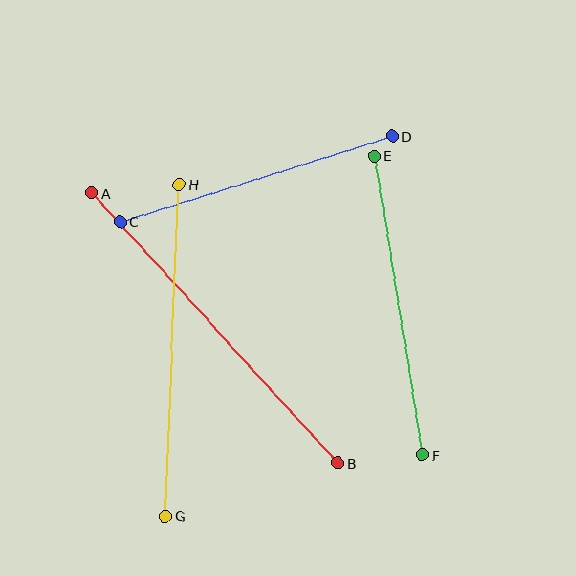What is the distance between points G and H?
The distance is approximately 332 pixels.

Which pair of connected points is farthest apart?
Points A and B are farthest apart.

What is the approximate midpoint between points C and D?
The midpoint is at approximately (256, 179) pixels.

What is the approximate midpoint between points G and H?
The midpoint is at approximately (172, 350) pixels.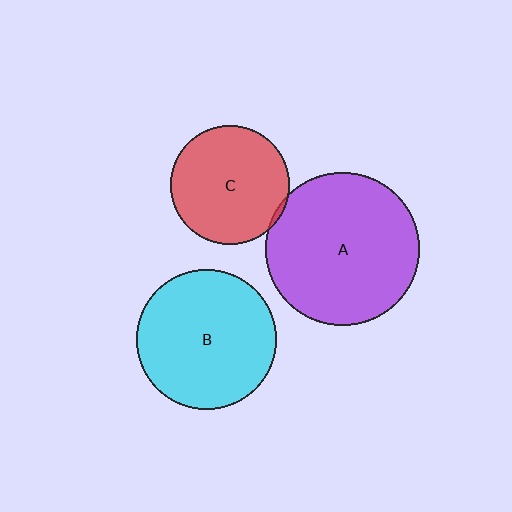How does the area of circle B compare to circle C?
Approximately 1.4 times.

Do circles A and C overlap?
Yes.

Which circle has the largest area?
Circle A (purple).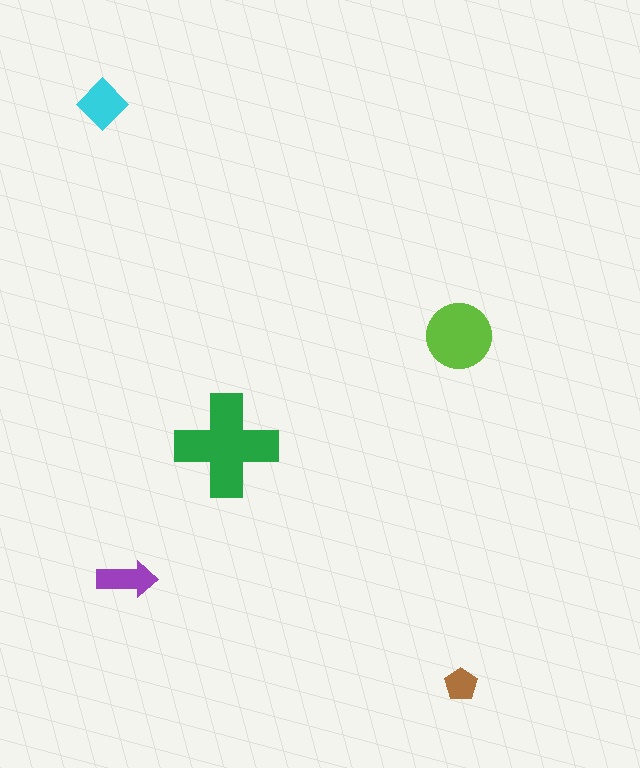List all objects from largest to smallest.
The green cross, the lime circle, the cyan diamond, the purple arrow, the brown pentagon.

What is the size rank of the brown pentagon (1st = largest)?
5th.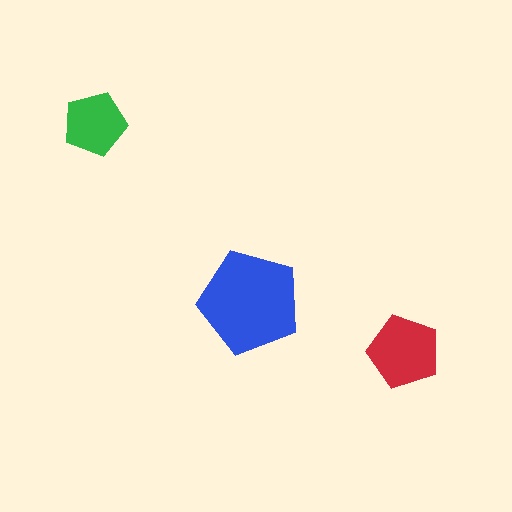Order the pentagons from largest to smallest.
the blue one, the red one, the green one.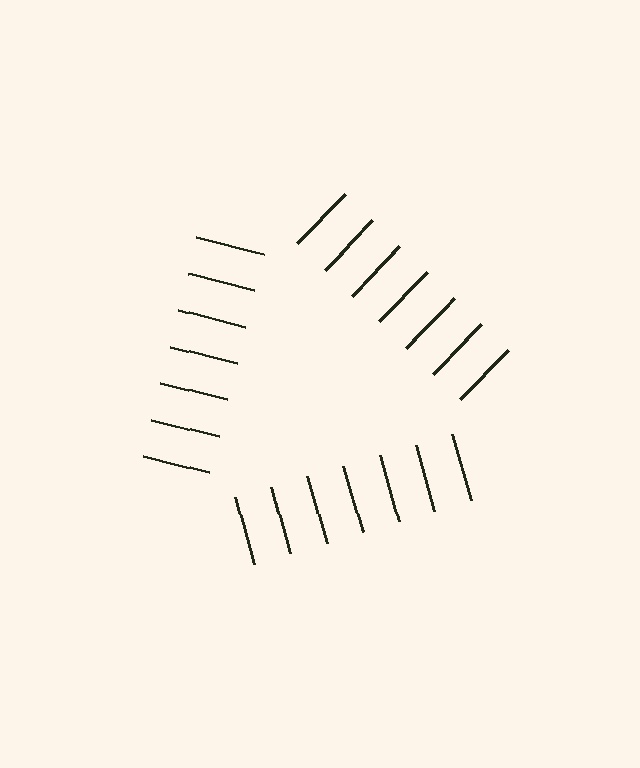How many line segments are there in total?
21 — 7 along each of the 3 edges.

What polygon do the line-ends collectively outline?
An illusory triangle — the line segments terminate on its edges but no continuous stroke is drawn.